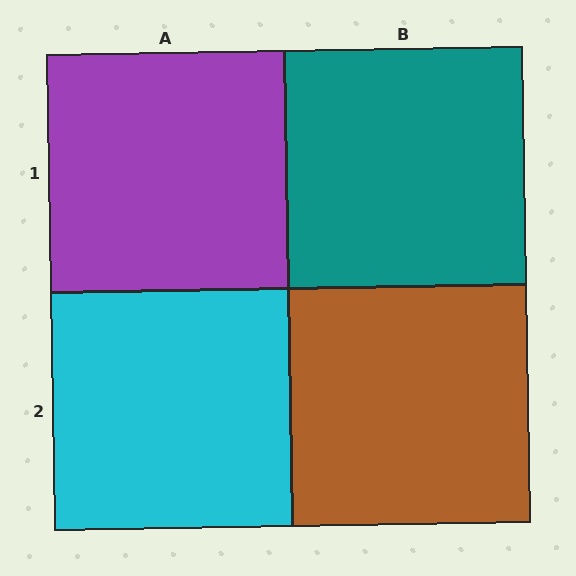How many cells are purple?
1 cell is purple.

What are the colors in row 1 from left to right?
Purple, teal.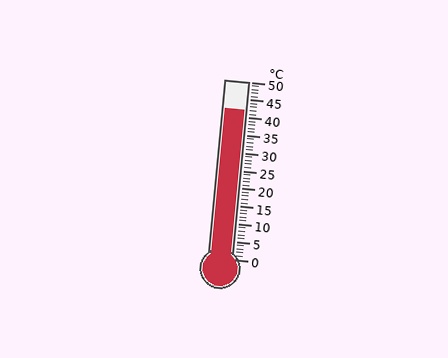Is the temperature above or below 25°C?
The temperature is above 25°C.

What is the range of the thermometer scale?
The thermometer scale ranges from 0°C to 50°C.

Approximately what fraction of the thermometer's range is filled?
The thermometer is filled to approximately 85% of its range.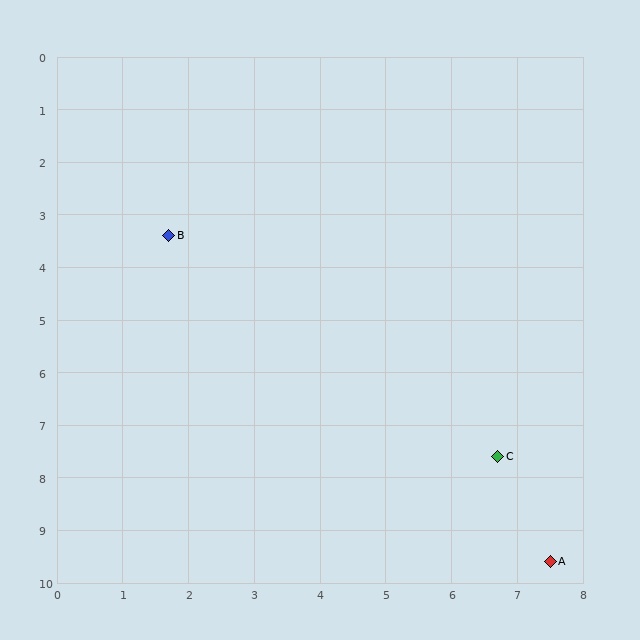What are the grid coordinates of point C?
Point C is at approximately (6.7, 7.6).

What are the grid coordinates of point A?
Point A is at approximately (7.5, 9.6).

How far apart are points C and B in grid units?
Points C and B are about 6.5 grid units apart.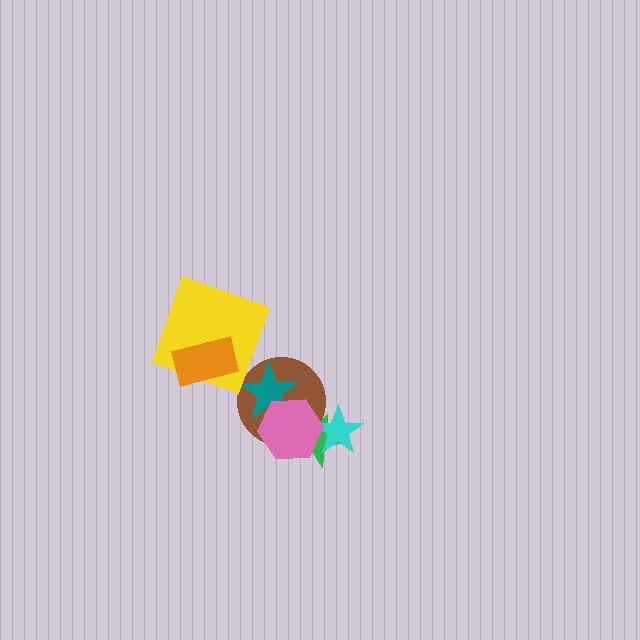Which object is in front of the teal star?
The pink hexagon is in front of the teal star.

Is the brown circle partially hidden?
Yes, it is partially covered by another shape.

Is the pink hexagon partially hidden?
No, no other shape covers it.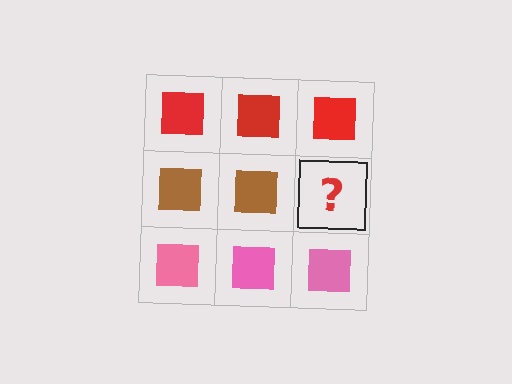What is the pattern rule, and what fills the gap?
The rule is that each row has a consistent color. The gap should be filled with a brown square.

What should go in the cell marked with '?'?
The missing cell should contain a brown square.